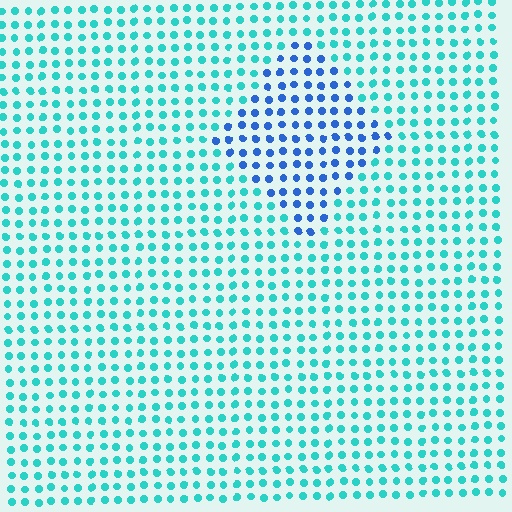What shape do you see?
I see a diamond.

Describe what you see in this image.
The image is filled with small cyan elements in a uniform arrangement. A diamond-shaped region is visible where the elements are tinted to a slightly different hue, forming a subtle color boundary.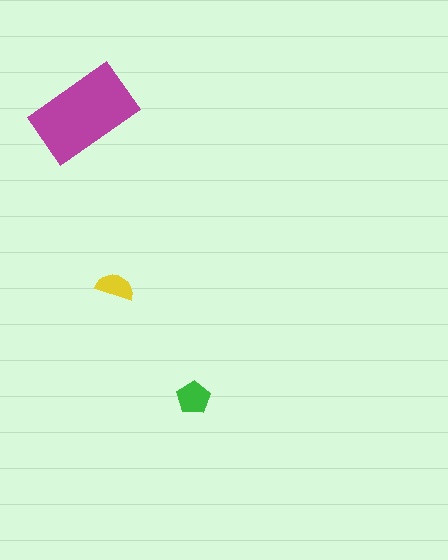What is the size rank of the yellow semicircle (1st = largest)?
3rd.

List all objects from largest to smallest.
The magenta rectangle, the green pentagon, the yellow semicircle.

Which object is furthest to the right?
The green pentagon is rightmost.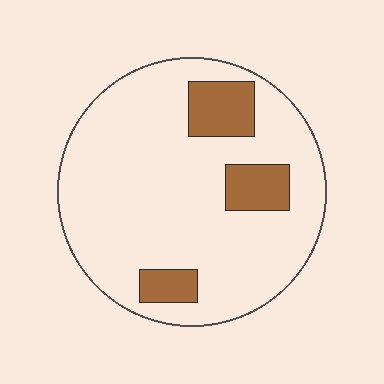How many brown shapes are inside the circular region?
3.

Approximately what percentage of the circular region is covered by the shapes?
Approximately 15%.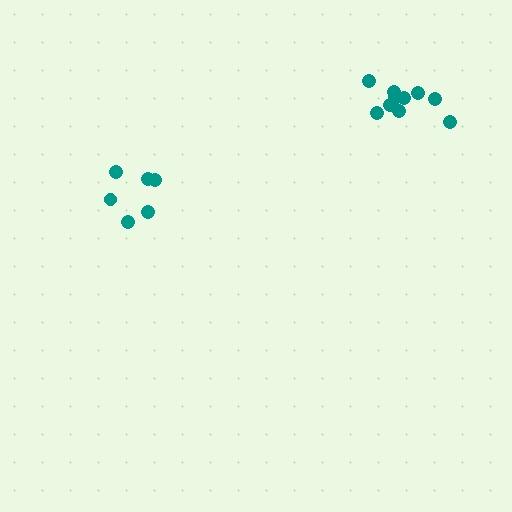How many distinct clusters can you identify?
There are 2 distinct clusters.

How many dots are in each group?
Group 1: 6 dots, Group 2: 10 dots (16 total).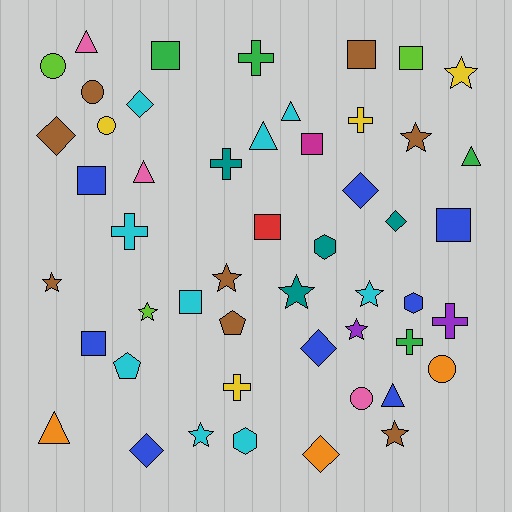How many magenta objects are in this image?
There is 1 magenta object.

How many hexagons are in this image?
There are 3 hexagons.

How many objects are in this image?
There are 50 objects.